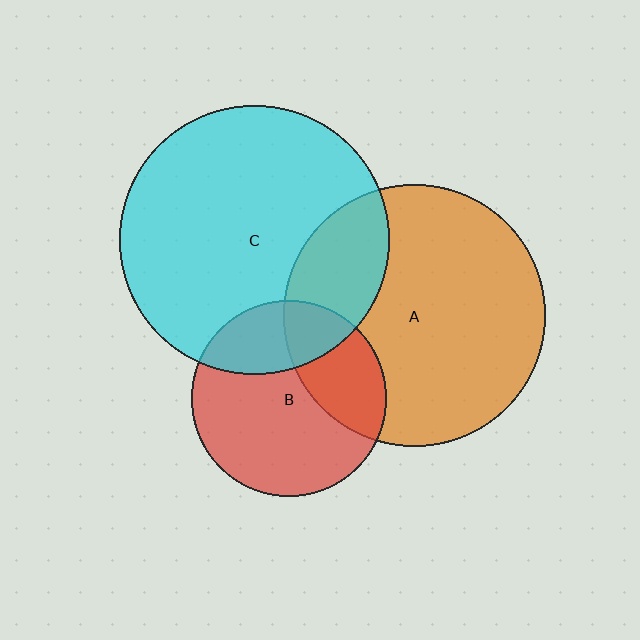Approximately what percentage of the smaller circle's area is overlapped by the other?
Approximately 25%.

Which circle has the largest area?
Circle C (cyan).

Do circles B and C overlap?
Yes.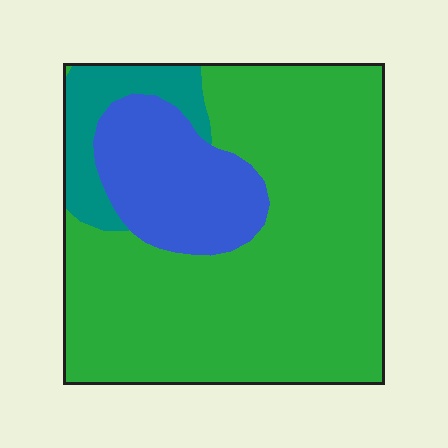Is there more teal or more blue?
Blue.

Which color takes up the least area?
Teal, at roughly 10%.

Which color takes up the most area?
Green, at roughly 70%.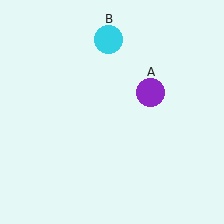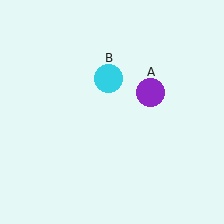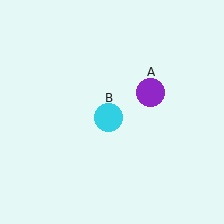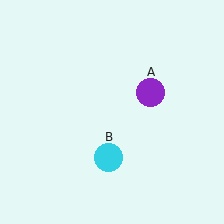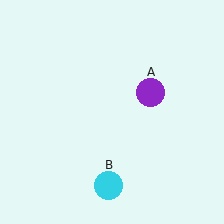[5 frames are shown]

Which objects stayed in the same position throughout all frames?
Purple circle (object A) remained stationary.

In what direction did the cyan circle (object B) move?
The cyan circle (object B) moved down.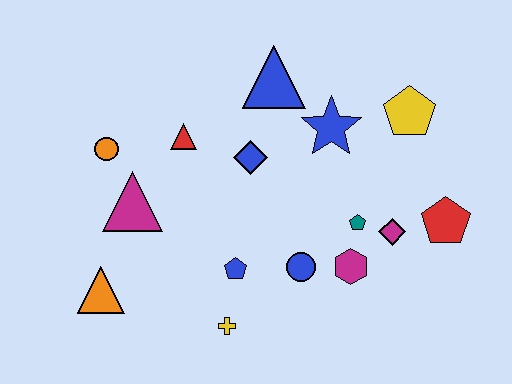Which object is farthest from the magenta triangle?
The red pentagon is farthest from the magenta triangle.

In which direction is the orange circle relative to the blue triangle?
The orange circle is to the left of the blue triangle.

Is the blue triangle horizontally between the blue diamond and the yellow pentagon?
Yes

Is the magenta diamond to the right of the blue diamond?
Yes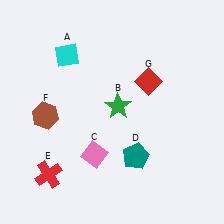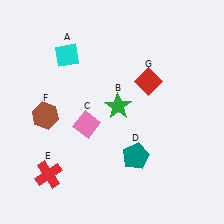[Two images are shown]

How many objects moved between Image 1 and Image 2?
1 object moved between the two images.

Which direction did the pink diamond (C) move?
The pink diamond (C) moved up.